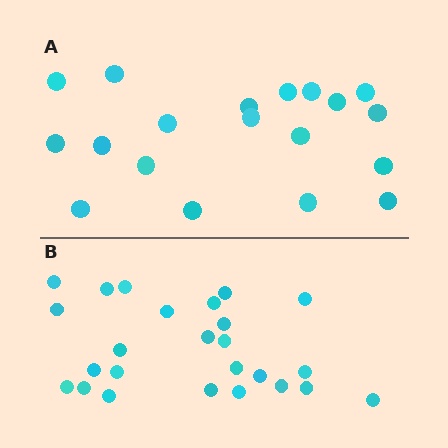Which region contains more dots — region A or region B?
Region B (the bottom region) has more dots.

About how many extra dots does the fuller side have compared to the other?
Region B has about 6 more dots than region A.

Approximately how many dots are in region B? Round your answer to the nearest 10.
About 20 dots. (The exact count is 25, which rounds to 20.)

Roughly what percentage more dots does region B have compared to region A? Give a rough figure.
About 30% more.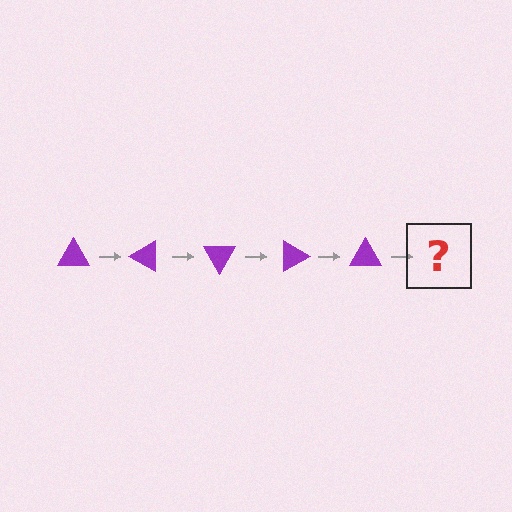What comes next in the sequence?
The next element should be a purple triangle rotated 150 degrees.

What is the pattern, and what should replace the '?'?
The pattern is that the triangle rotates 30 degrees each step. The '?' should be a purple triangle rotated 150 degrees.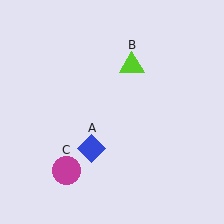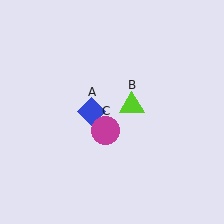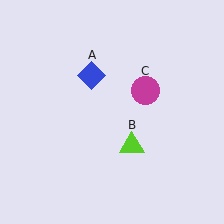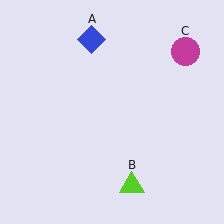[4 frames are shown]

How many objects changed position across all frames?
3 objects changed position: blue diamond (object A), lime triangle (object B), magenta circle (object C).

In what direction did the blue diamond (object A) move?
The blue diamond (object A) moved up.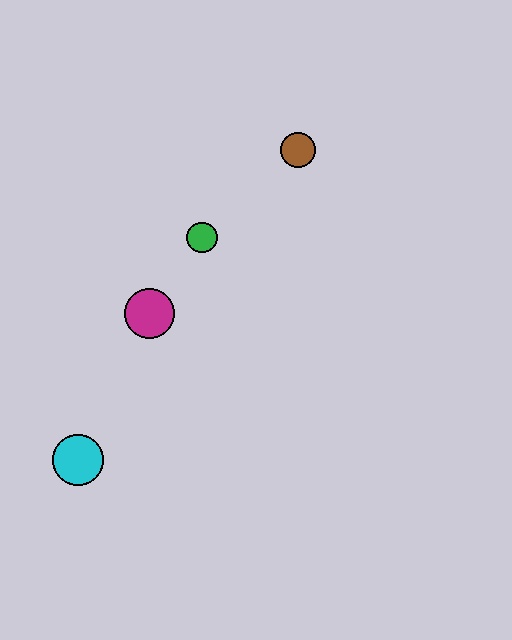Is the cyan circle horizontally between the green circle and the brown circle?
No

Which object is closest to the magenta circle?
The green circle is closest to the magenta circle.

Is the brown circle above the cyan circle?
Yes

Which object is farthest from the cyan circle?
The brown circle is farthest from the cyan circle.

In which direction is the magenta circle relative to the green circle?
The magenta circle is below the green circle.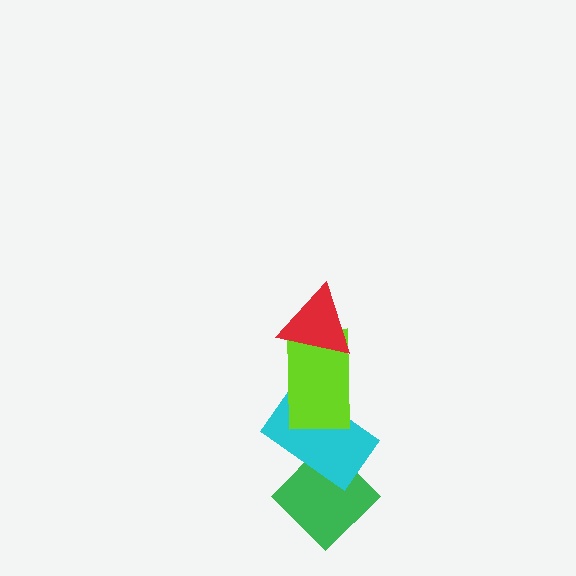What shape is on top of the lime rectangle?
The red triangle is on top of the lime rectangle.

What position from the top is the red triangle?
The red triangle is 1st from the top.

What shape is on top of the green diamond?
The cyan rectangle is on top of the green diamond.